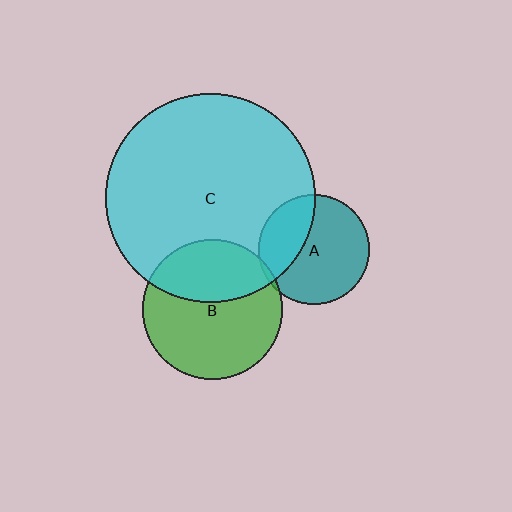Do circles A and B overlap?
Yes.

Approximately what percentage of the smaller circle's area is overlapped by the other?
Approximately 5%.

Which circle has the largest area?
Circle C (cyan).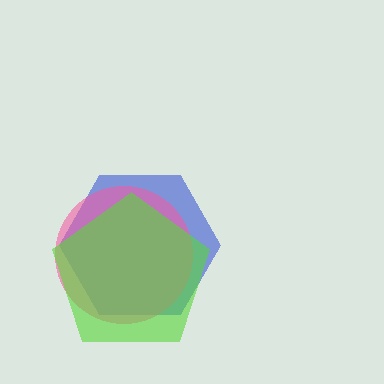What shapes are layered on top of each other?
The layered shapes are: a blue hexagon, a pink circle, a lime pentagon.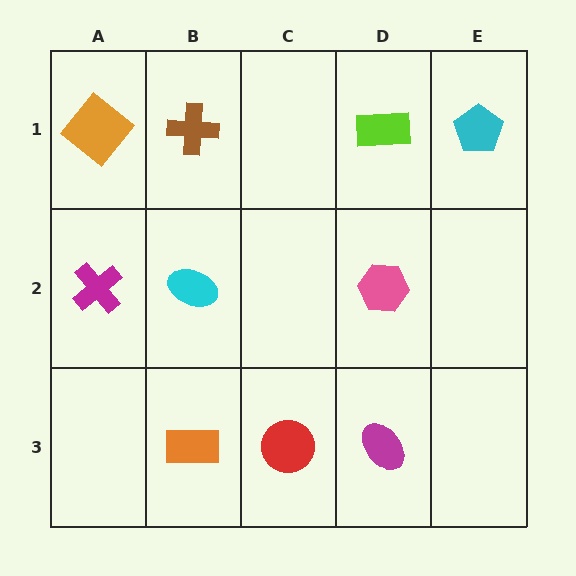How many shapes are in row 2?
3 shapes.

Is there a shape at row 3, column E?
No, that cell is empty.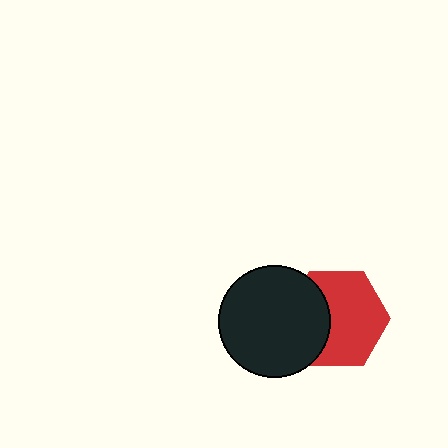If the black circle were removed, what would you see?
You would see the complete red hexagon.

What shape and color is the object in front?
The object in front is a black circle.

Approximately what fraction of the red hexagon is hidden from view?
Roughly 34% of the red hexagon is hidden behind the black circle.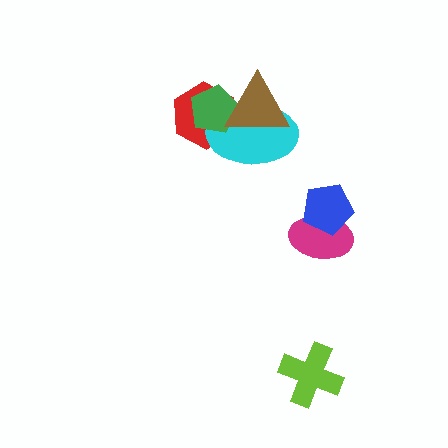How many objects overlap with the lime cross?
0 objects overlap with the lime cross.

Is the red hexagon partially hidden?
Yes, it is partially covered by another shape.